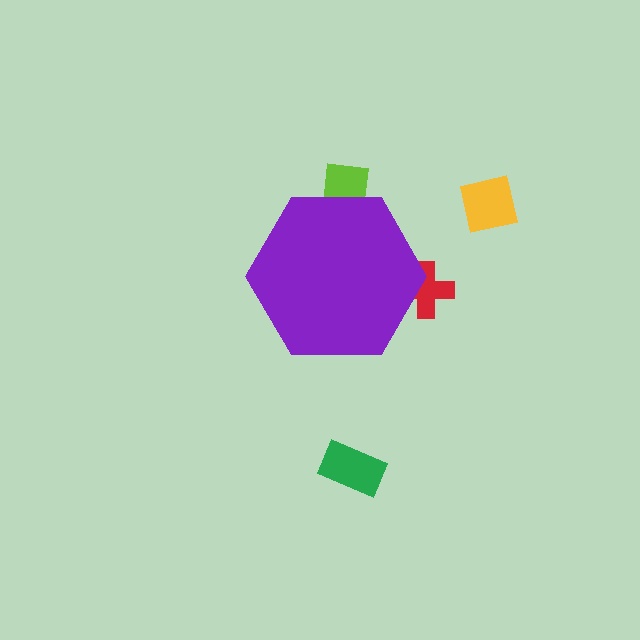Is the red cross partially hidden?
Yes, the red cross is partially hidden behind the purple hexagon.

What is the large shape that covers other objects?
A purple hexagon.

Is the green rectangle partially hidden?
No, the green rectangle is fully visible.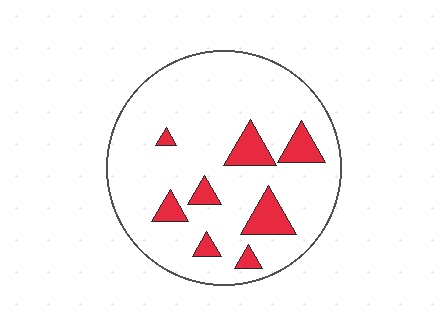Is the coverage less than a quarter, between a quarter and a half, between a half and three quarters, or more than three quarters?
Less than a quarter.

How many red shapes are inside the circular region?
8.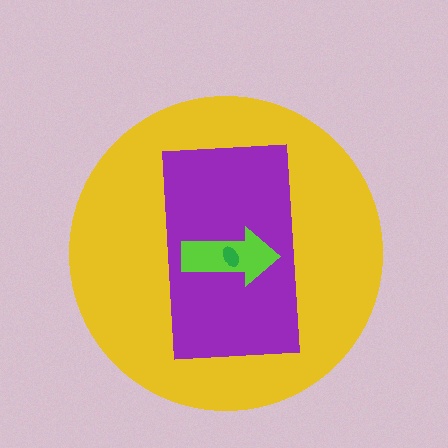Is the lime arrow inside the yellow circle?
Yes.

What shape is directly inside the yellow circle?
The purple rectangle.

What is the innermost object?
The green ellipse.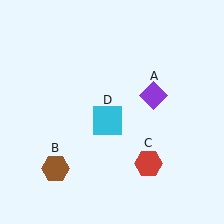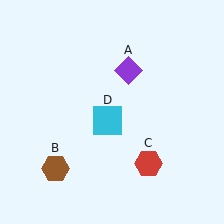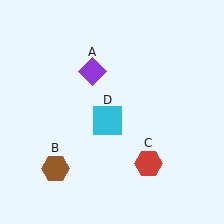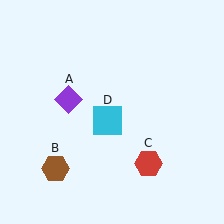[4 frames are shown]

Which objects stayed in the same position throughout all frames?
Brown hexagon (object B) and red hexagon (object C) and cyan square (object D) remained stationary.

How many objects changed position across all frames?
1 object changed position: purple diamond (object A).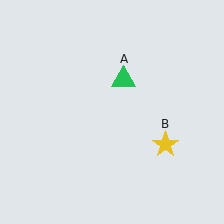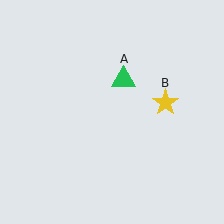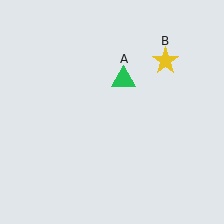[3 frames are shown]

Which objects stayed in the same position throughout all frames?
Green triangle (object A) remained stationary.